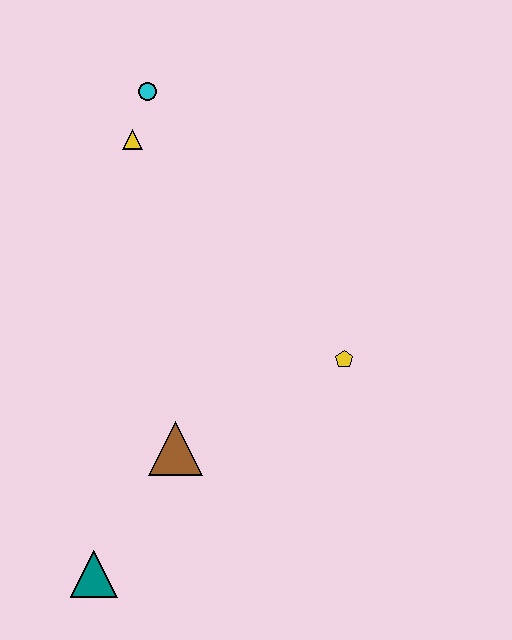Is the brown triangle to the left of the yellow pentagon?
Yes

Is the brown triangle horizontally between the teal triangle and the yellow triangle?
No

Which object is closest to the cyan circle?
The yellow triangle is closest to the cyan circle.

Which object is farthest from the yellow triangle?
The teal triangle is farthest from the yellow triangle.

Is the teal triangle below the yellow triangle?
Yes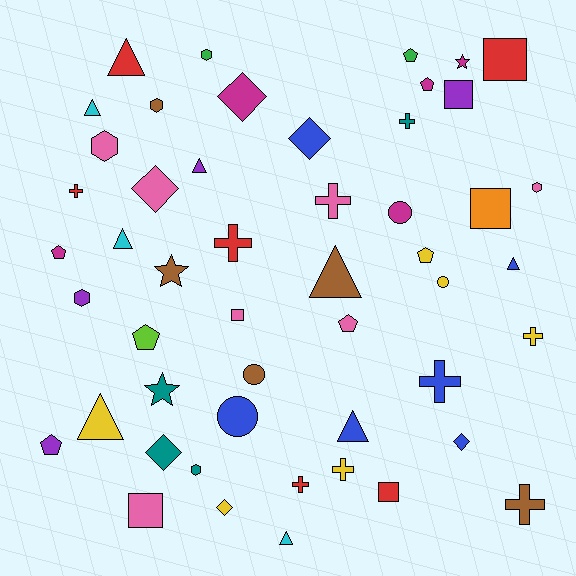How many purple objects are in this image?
There are 4 purple objects.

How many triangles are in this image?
There are 9 triangles.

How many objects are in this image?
There are 50 objects.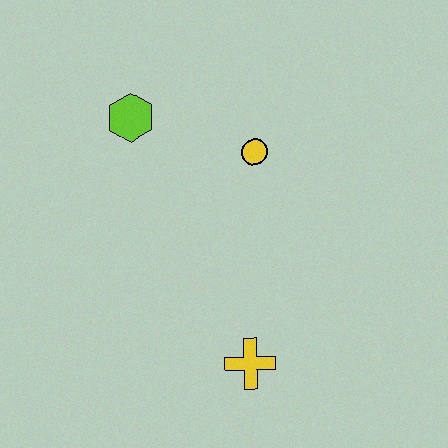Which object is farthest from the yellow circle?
The yellow cross is farthest from the yellow circle.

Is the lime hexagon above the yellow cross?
Yes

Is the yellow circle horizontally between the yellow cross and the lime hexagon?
No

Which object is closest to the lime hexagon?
The yellow circle is closest to the lime hexagon.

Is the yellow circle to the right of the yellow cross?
Yes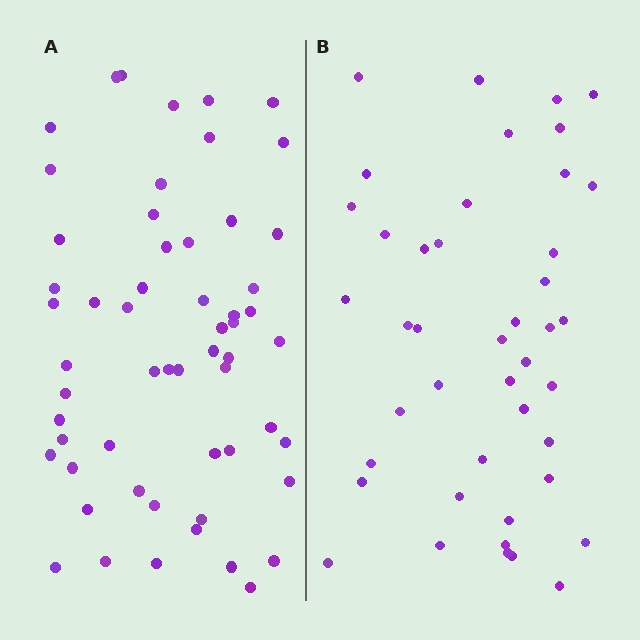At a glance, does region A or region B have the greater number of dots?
Region A (the left region) has more dots.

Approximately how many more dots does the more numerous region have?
Region A has approximately 15 more dots than region B.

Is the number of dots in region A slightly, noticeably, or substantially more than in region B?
Region A has noticeably more, but not dramatically so. The ratio is roughly 1.3 to 1.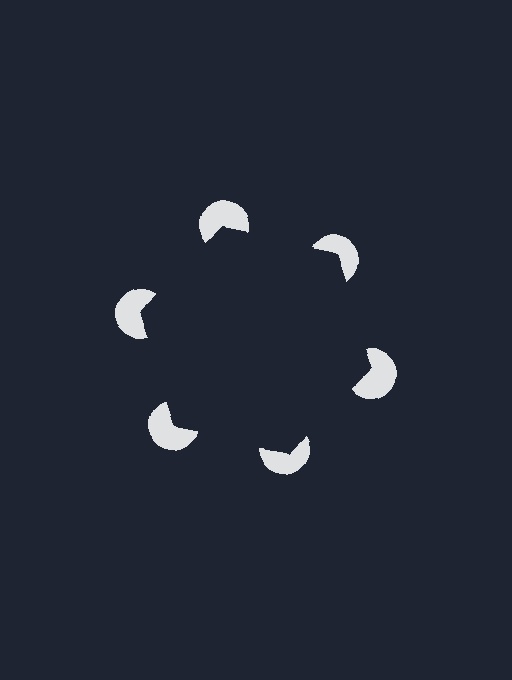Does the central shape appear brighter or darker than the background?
It typically appears slightly darker than the background, even though no actual brightness change is drawn.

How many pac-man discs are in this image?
There are 6 — one at each vertex of the illusory hexagon.